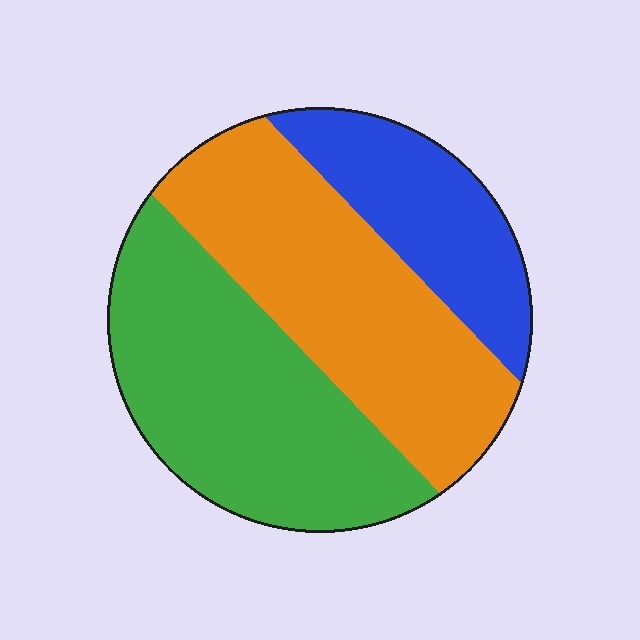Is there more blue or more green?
Green.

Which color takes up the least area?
Blue, at roughly 20%.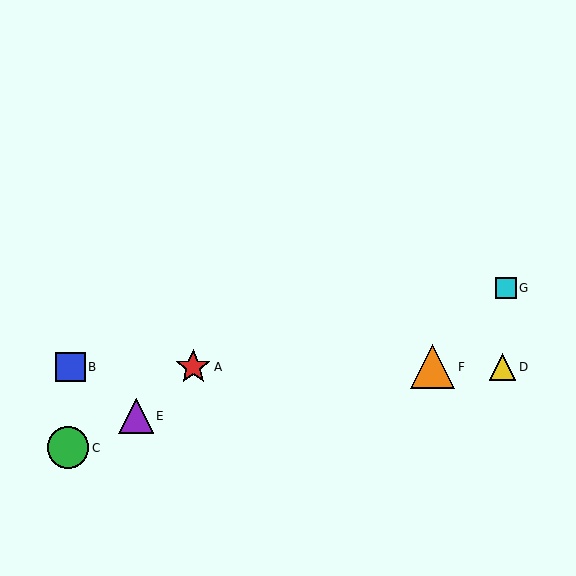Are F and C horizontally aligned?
No, F is at y≈367 and C is at y≈448.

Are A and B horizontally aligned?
Yes, both are at y≈367.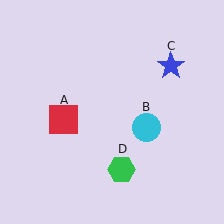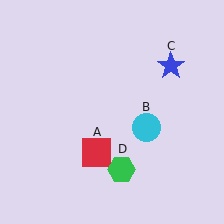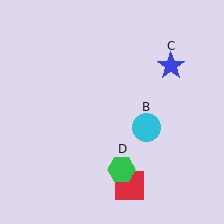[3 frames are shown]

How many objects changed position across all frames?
1 object changed position: red square (object A).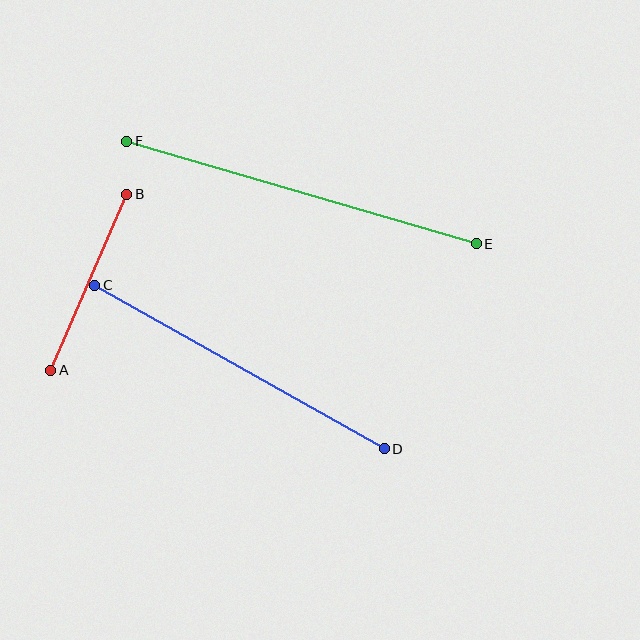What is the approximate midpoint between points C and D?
The midpoint is at approximately (239, 367) pixels.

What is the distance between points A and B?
The distance is approximately 192 pixels.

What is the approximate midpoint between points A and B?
The midpoint is at approximately (89, 282) pixels.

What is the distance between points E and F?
The distance is approximately 364 pixels.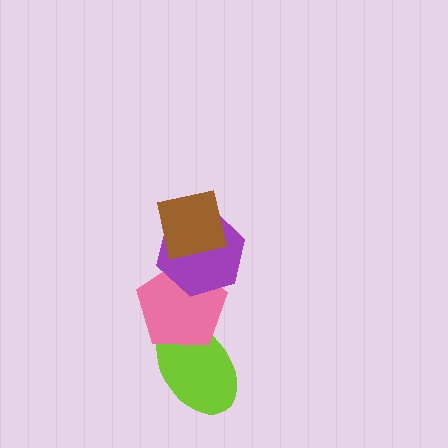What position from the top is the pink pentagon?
The pink pentagon is 3rd from the top.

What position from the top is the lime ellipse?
The lime ellipse is 4th from the top.